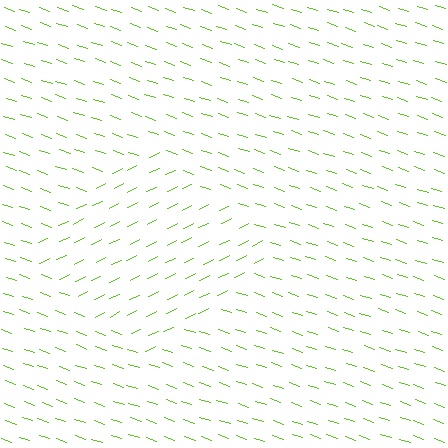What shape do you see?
I see a diamond.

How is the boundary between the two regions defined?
The boundary is defined purely by a change in line orientation (approximately 45 degrees difference). All lines are the same color and thickness.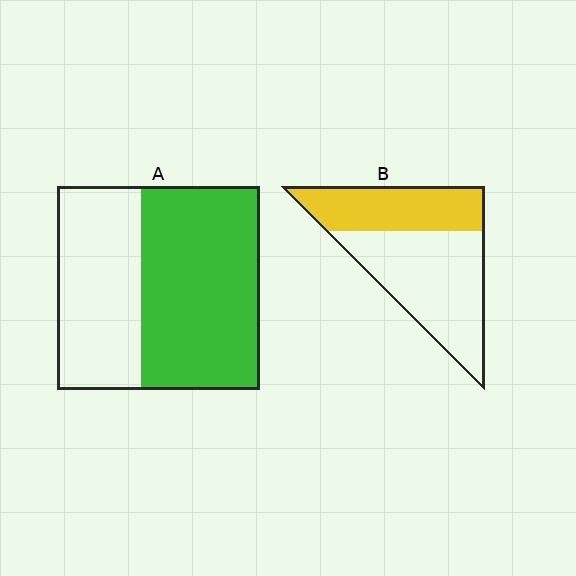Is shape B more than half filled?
No.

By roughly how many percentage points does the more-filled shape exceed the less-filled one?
By roughly 20 percentage points (A over B).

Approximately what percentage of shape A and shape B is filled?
A is approximately 60% and B is approximately 40%.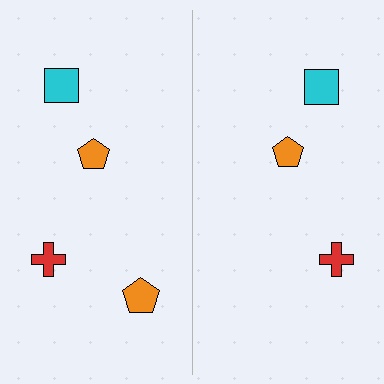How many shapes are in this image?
There are 7 shapes in this image.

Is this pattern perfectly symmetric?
No, the pattern is not perfectly symmetric. A orange pentagon is missing from the right side.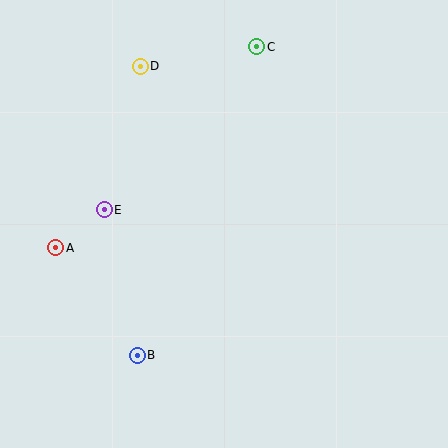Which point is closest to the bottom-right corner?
Point B is closest to the bottom-right corner.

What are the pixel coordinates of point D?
Point D is at (140, 66).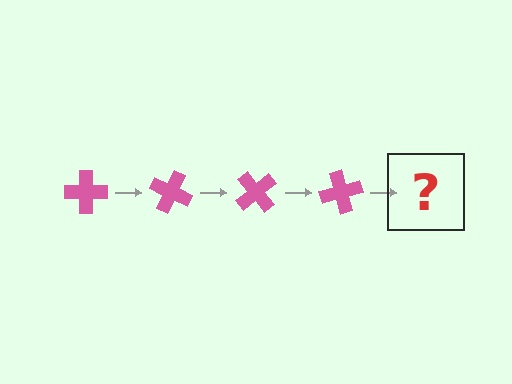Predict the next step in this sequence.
The next step is a pink cross rotated 100 degrees.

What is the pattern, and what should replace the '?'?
The pattern is that the cross rotates 25 degrees each step. The '?' should be a pink cross rotated 100 degrees.